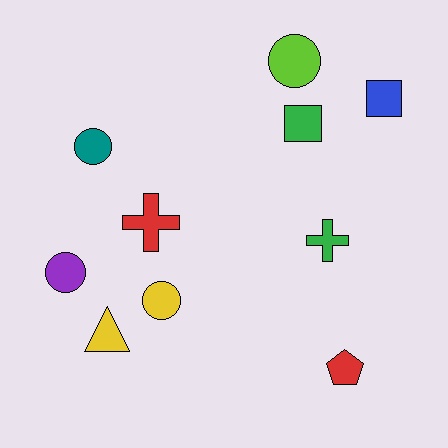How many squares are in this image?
There are 2 squares.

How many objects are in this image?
There are 10 objects.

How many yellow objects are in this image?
There are 2 yellow objects.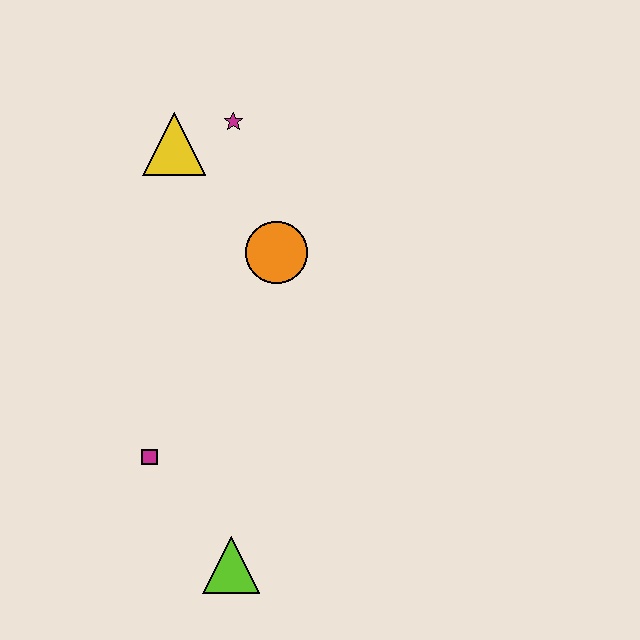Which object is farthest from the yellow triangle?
The lime triangle is farthest from the yellow triangle.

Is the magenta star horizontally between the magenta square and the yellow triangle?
No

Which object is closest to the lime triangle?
The magenta square is closest to the lime triangle.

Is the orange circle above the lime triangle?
Yes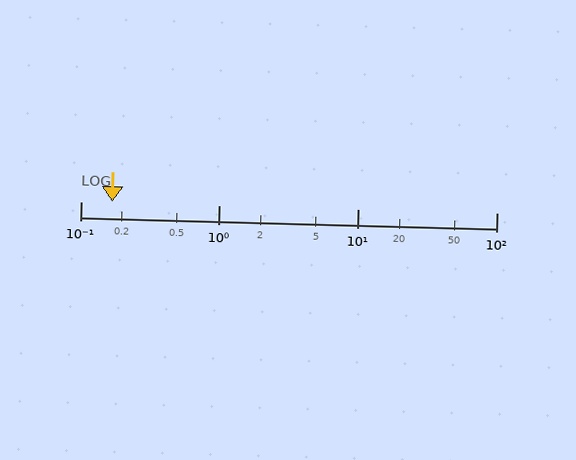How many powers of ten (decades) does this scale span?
The scale spans 3 decades, from 0.1 to 100.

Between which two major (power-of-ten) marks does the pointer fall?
The pointer is between 0.1 and 1.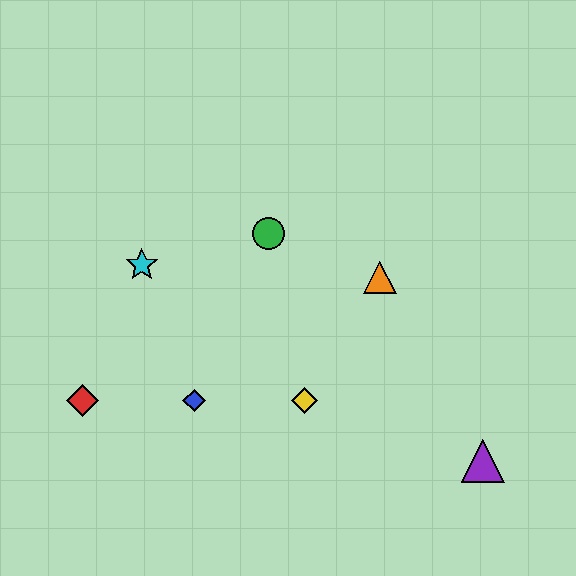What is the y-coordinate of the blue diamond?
The blue diamond is at y≈401.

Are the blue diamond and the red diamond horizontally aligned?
Yes, both are at y≈401.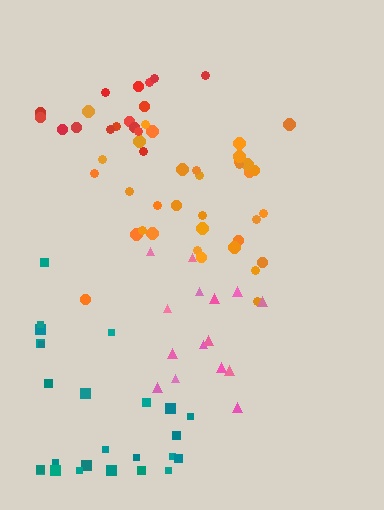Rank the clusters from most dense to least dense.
red, orange, pink, teal.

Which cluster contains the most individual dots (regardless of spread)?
Orange (35).